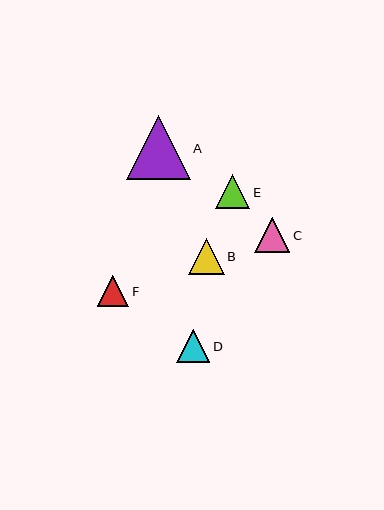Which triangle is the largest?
Triangle A is the largest with a size of approximately 64 pixels.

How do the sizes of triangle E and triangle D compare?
Triangle E and triangle D are approximately the same size.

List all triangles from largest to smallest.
From largest to smallest: A, B, C, E, D, F.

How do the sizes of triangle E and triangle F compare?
Triangle E and triangle F are approximately the same size.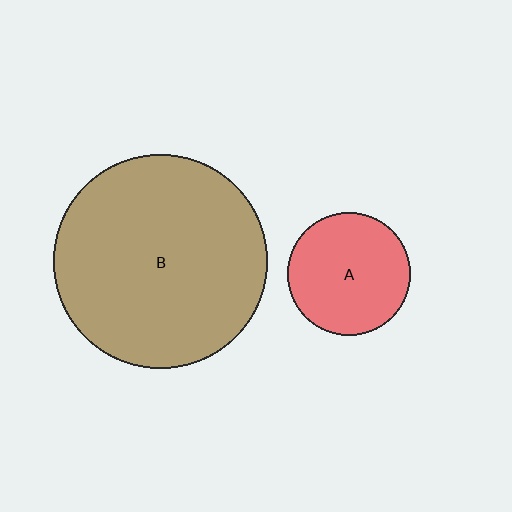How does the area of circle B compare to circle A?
Approximately 3.0 times.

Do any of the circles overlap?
No, none of the circles overlap.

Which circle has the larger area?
Circle B (brown).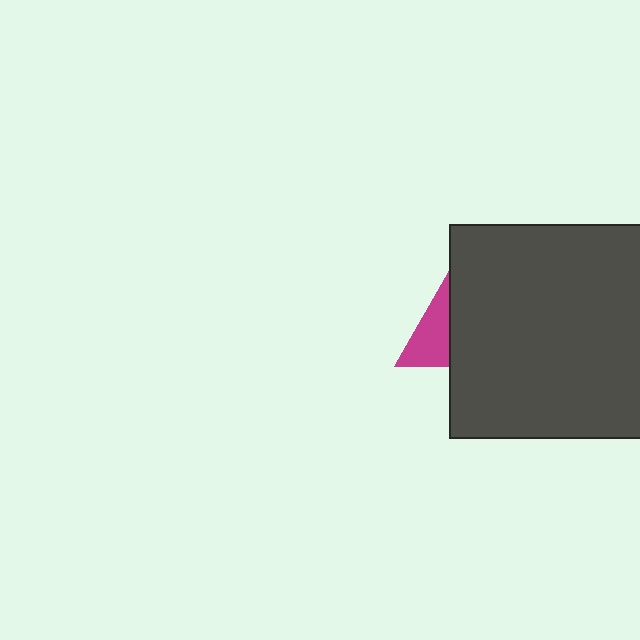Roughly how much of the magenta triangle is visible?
A small part of it is visible (roughly 44%).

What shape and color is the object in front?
The object in front is a dark gray square.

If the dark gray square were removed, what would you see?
You would see the complete magenta triangle.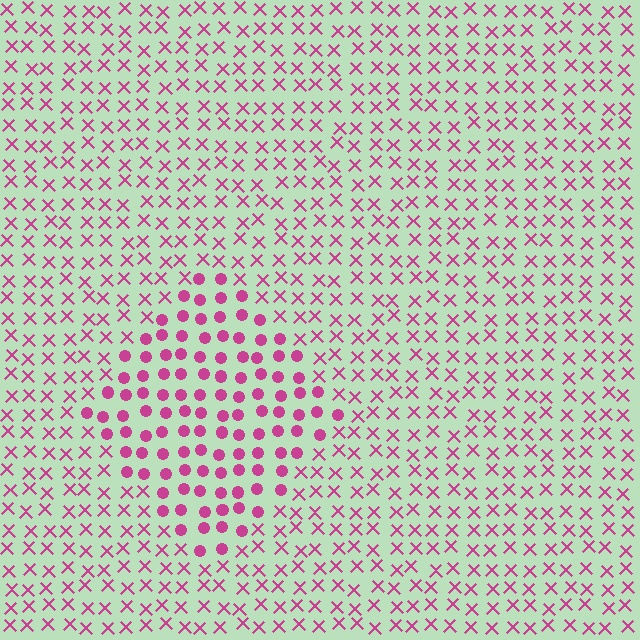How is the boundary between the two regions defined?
The boundary is defined by a change in element shape: circles inside vs. X marks outside. All elements share the same color and spacing.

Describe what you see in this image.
The image is filled with small magenta elements arranged in a uniform grid. A diamond-shaped region contains circles, while the surrounding area contains X marks. The boundary is defined purely by the change in element shape.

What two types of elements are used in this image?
The image uses circles inside the diamond region and X marks outside it.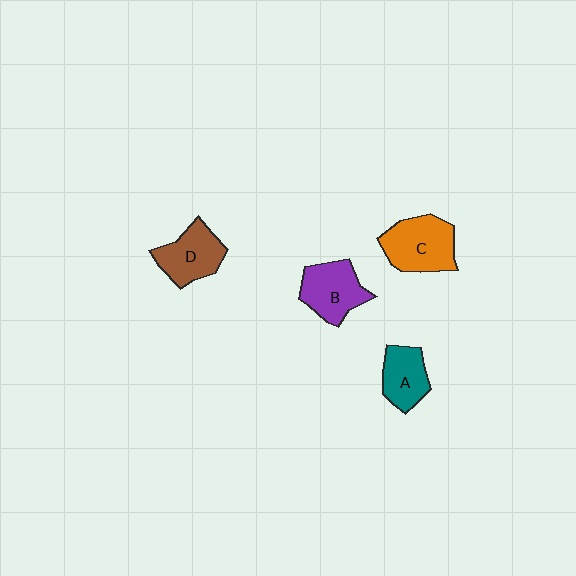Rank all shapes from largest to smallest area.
From largest to smallest: C (orange), B (purple), D (brown), A (teal).